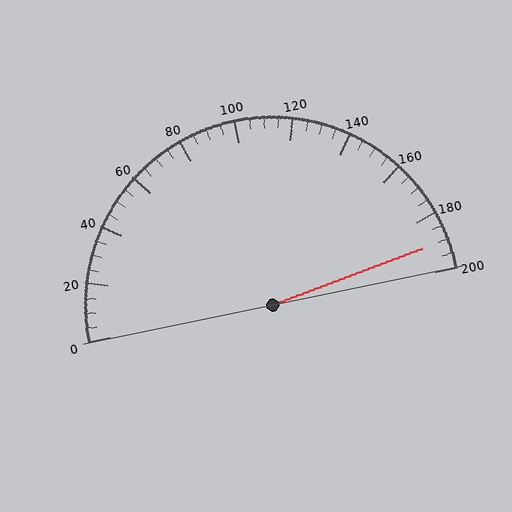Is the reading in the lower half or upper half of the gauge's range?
The reading is in the upper half of the range (0 to 200).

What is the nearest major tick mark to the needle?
The nearest major tick mark is 200.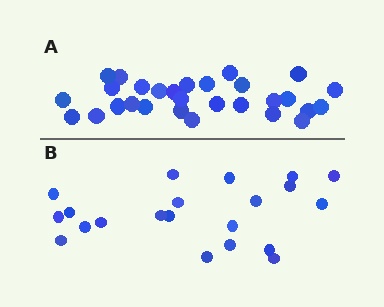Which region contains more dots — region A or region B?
Region A (the top region) has more dots.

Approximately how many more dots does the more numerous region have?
Region A has roughly 8 or so more dots than region B.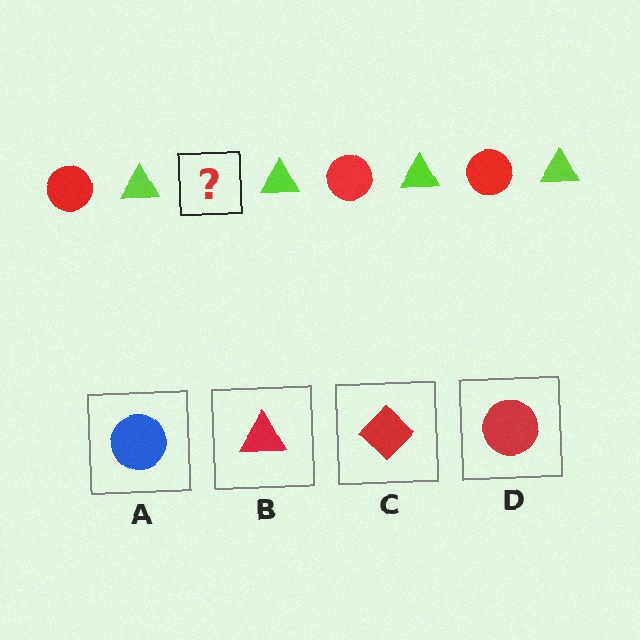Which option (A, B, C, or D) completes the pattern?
D.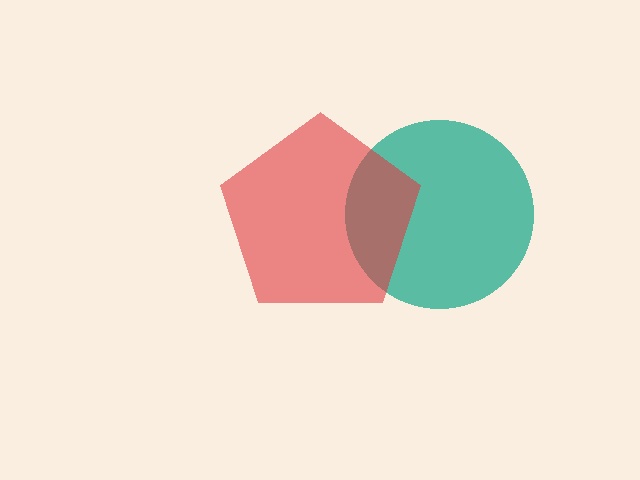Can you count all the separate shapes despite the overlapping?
Yes, there are 2 separate shapes.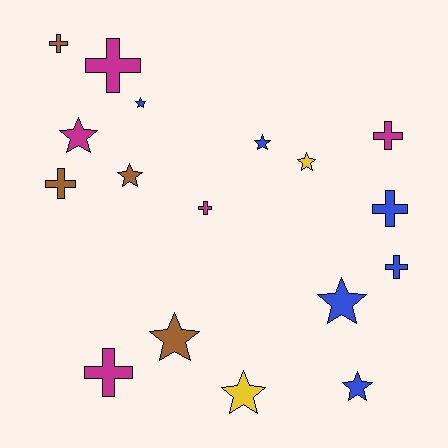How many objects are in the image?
There are 17 objects.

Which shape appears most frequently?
Star, with 9 objects.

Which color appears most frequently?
Blue, with 6 objects.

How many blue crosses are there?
There are 2 blue crosses.